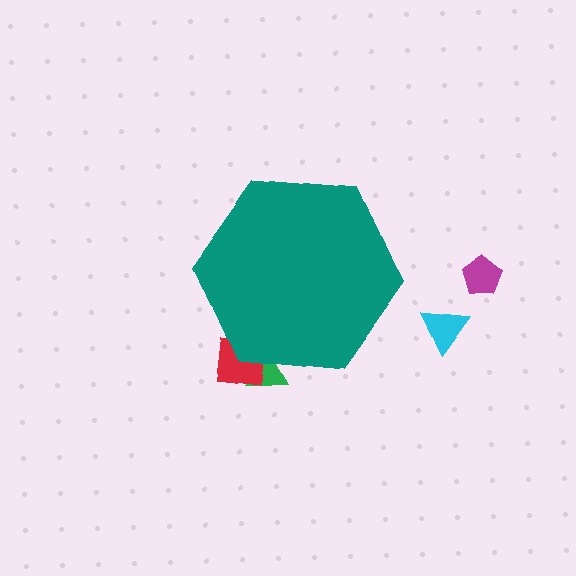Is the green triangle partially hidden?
Yes, the green triangle is partially hidden behind the teal hexagon.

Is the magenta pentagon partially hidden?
No, the magenta pentagon is fully visible.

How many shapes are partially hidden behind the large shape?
2 shapes are partially hidden.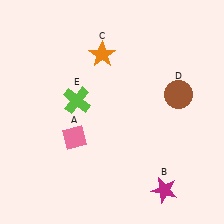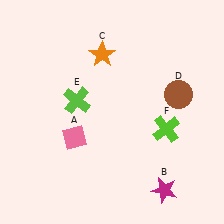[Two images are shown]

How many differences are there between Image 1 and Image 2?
There is 1 difference between the two images.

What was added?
A lime cross (F) was added in Image 2.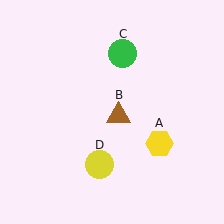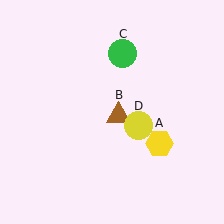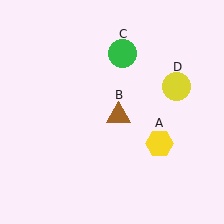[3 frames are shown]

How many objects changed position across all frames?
1 object changed position: yellow circle (object D).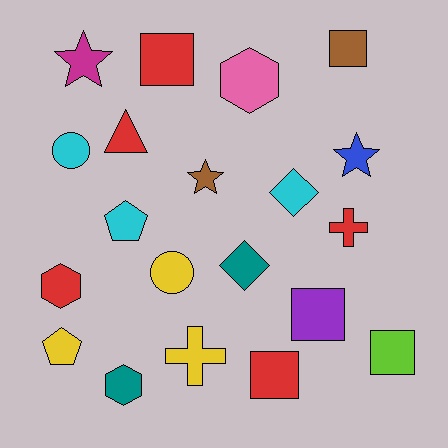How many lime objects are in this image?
There is 1 lime object.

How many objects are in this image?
There are 20 objects.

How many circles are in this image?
There are 2 circles.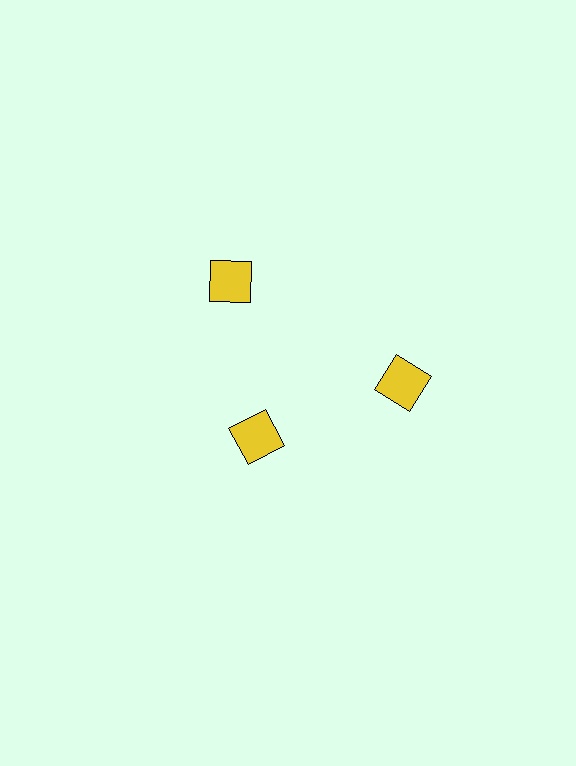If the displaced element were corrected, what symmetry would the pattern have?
It would have 3-fold rotational symmetry — the pattern would map onto itself every 120 degrees.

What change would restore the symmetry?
The symmetry would be restored by moving it outward, back onto the ring so that all 3 squares sit at equal angles and equal distance from the center.